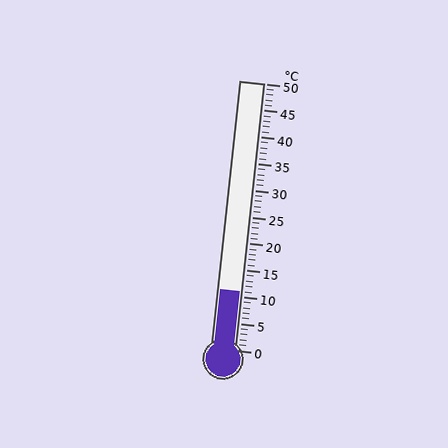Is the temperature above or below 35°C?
The temperature is below 35°C.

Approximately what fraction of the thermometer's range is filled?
The thermometer is filled to approximately 20% of its range.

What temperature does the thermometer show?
The thermometer shows approximately 11°C.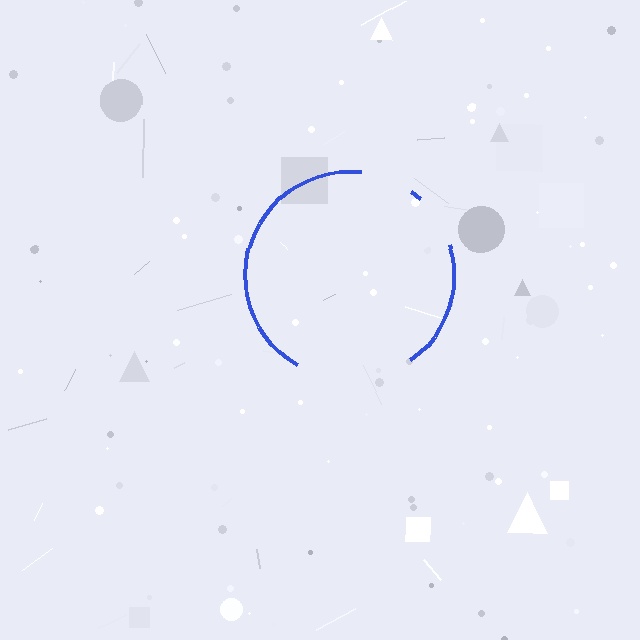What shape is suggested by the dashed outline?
The dashed outline suggests a circle.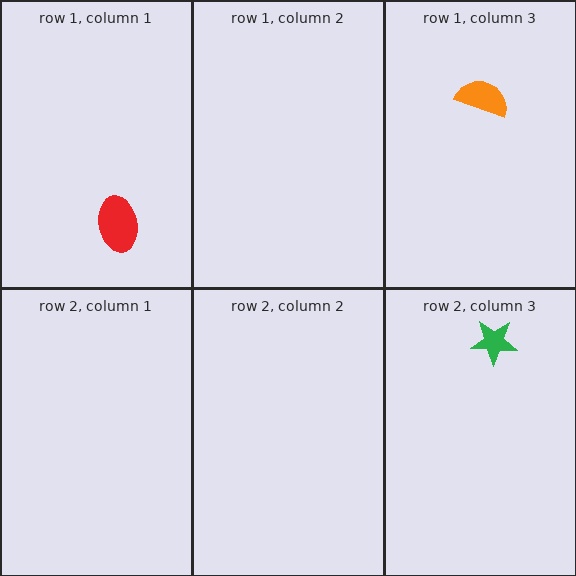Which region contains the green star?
The row 2, column 3 region.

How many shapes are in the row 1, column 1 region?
1.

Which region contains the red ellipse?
The row 1, column 1 region.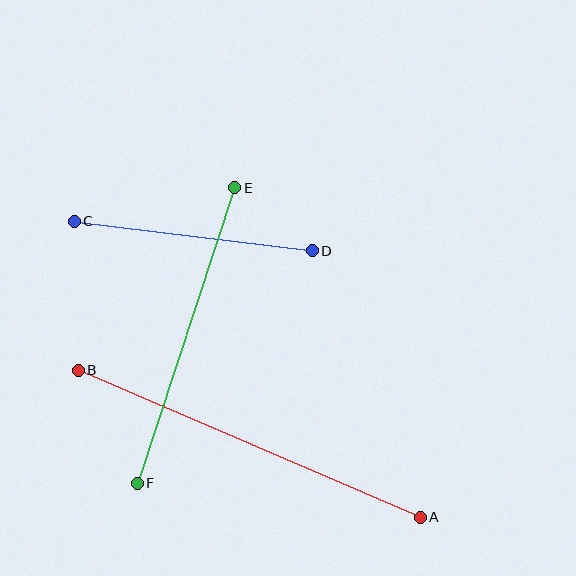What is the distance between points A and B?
The distance is approximately 372 pixels.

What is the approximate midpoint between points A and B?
The midpoint is at approximately (249, 444) pixels.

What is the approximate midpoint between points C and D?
The midpoint is at approximately (193, 236) pixels.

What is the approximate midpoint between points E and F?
The midpoint is at approximately (186, 335) pixels.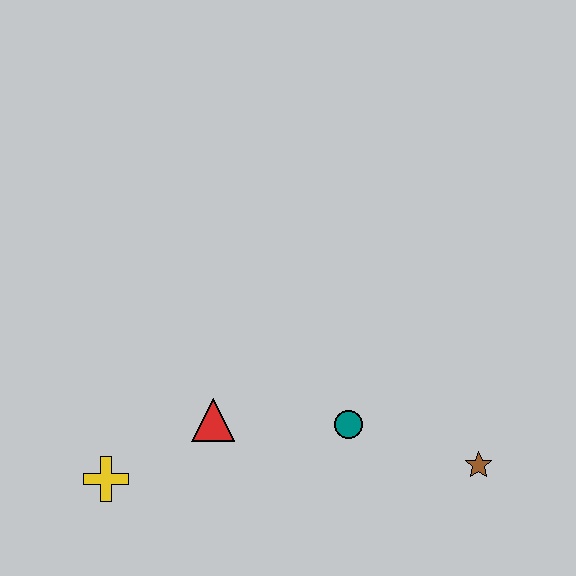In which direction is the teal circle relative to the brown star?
The teal circle is to the left of the brown star.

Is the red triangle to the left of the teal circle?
Yes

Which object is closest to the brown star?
The teal circle is closest to the brown star.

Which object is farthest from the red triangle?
The brown star is farthest from the red triangle.